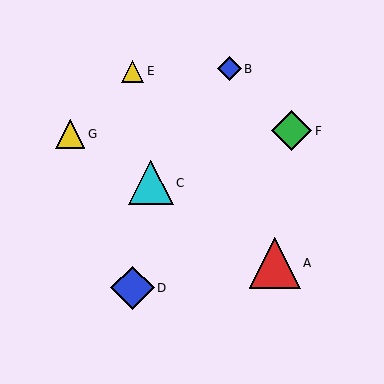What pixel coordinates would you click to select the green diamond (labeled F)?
Click at (291, 131) to select the green diamond F.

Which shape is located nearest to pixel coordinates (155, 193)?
The cyan triangle (labeled C) at (151, 183) is nearest to that location.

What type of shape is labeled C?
Shape C is a cyan triangle.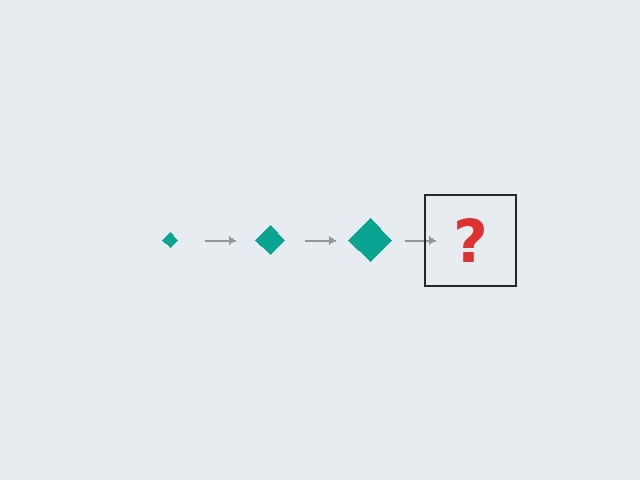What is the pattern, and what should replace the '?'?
The pattern is that the diamond gets progressively larger each step. The '?' should be a teal diamond, larger than the previous one.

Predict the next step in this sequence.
The next step is a teal diamond, larger than the previous one.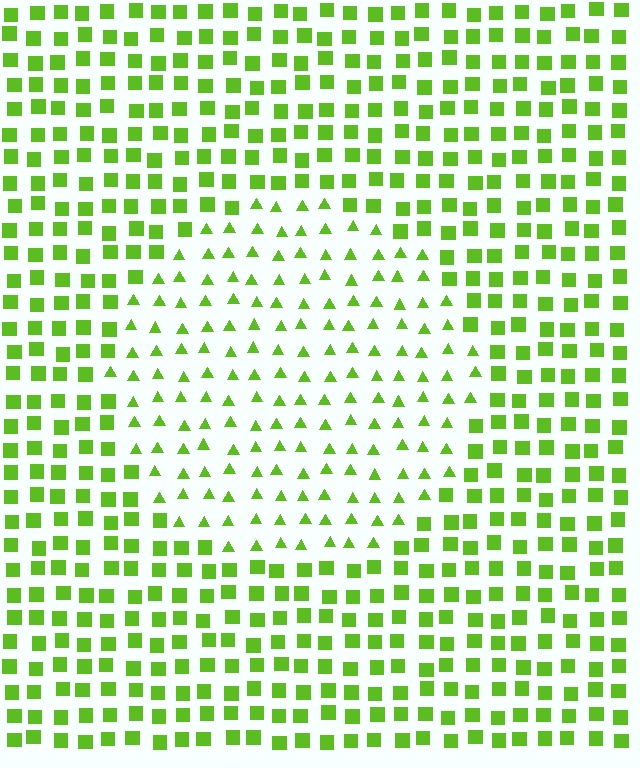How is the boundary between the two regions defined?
The boundary is defined by a change in element shape: triangles inside vs. squares outside. All elements share the same color and spacing.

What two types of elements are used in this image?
The image uses triangles inside the circle region and squares outside it.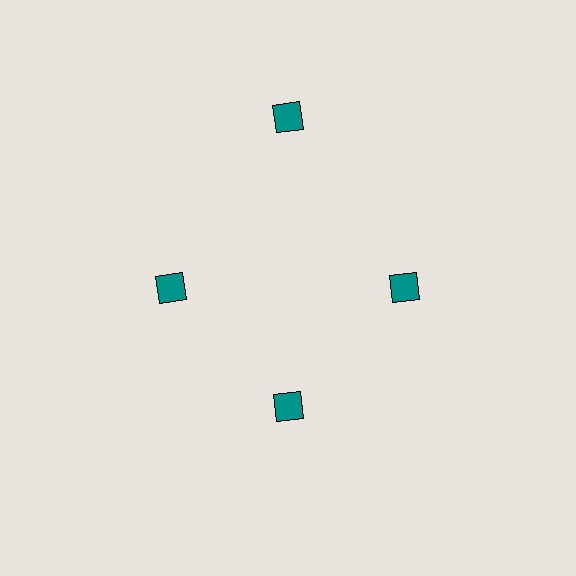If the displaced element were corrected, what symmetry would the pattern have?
It would have 4-fold rotational symmetry — the pattern would map onto itself every 90 degrees.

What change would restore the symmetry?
The symmetry would be restored by moving it inward, back onto the ring so that all 4 diamonds sit at equal angles and equal distance from the center.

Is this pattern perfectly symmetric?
No. The 4 teal diamonds are arranged in a ring, but one element near the 12 o'clock position is pushed outward from the center, breaking the 4-fold rotational symmetry.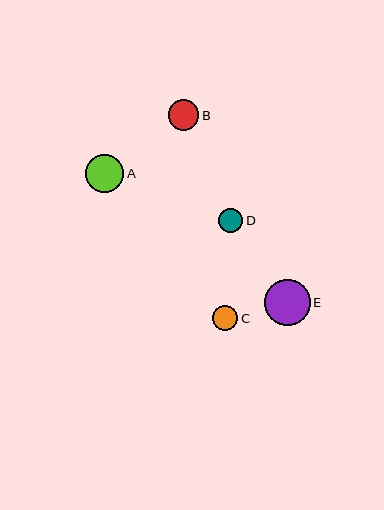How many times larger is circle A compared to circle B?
Circle A is approximately 1.2 times the size of circle B.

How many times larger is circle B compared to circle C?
Circle B is approximately 1.2 times the size of circle C.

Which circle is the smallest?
Circle D is the smallest with a size of approximately 24 pixels.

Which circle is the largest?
Circle E is the largest with a size of approximately 46 pixels.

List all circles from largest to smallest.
From largest to smallest: E, A, B, C, D.